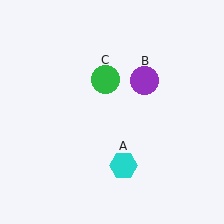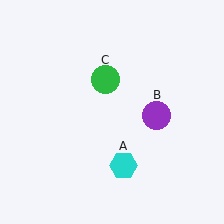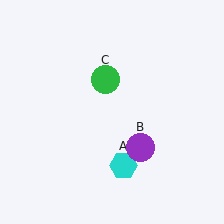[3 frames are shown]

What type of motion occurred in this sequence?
The purple circle (object B) rotated clockwise around the center of the scene.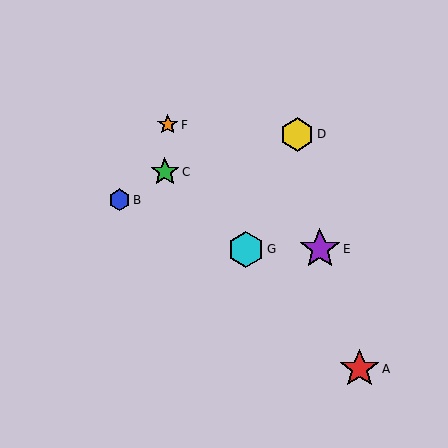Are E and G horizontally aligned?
Yes, both are at y≈249.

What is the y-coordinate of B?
Object B is at y≈200.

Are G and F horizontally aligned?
No, G is at y≈249 and F is at y≈125.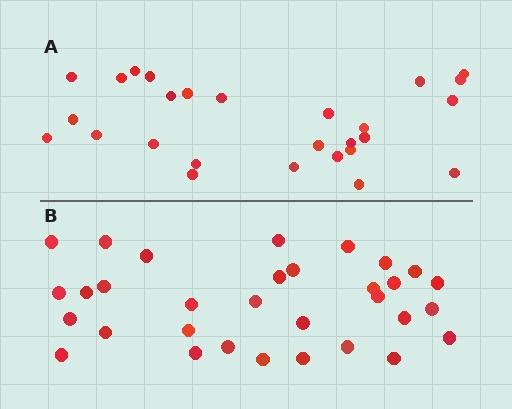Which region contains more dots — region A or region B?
Region B (the bottom region) has more dots.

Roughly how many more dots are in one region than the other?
Region B has about 5 more dots than region A.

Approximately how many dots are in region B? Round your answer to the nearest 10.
About 30 dots. (The exact count is 32, which rounds to 30.)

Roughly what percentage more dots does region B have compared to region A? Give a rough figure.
About 20% more.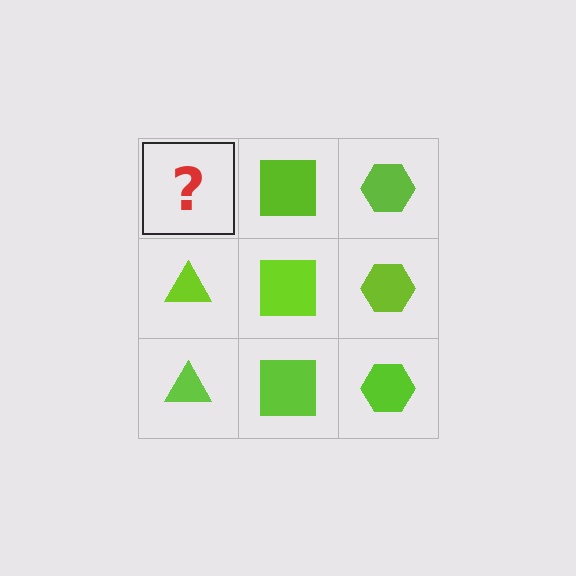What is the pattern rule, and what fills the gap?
The rule is that each column has a consistent shape. The gap should be filled with a lime triangle.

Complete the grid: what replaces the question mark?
The question mark should be replaced with a lime triangle.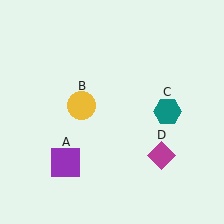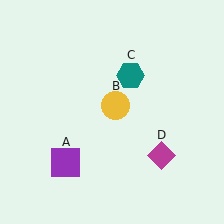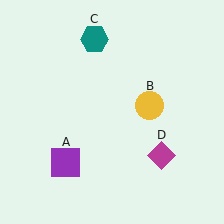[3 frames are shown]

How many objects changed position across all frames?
2 objects changed position: yellow circle (object B), teal hexagon (object C).